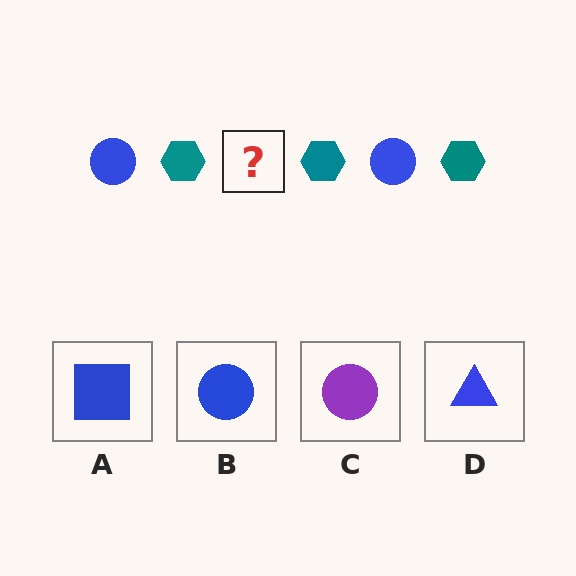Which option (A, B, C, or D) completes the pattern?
B.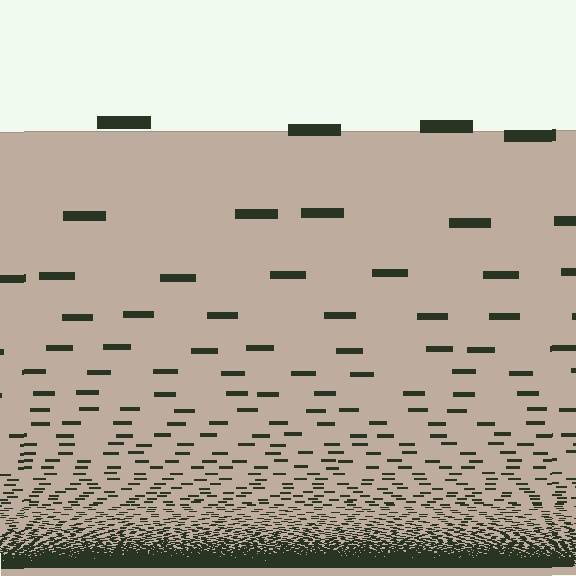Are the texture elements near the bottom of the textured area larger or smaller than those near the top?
Smaller. The gradient is inverted — elements near the bottom are smaller and denser.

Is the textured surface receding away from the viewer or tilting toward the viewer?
The surface appears to tilt toward the viewer. Texture elements get larger and sparser toward the top.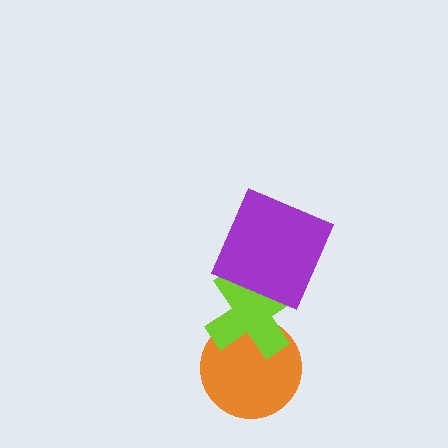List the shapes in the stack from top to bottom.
From top to bottom: the purple square, the lime cross, the orange circle.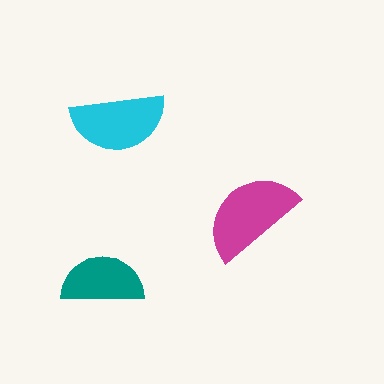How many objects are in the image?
There are 3 objects in the image.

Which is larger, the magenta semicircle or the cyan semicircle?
The magenta one.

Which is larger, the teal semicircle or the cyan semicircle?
The cyan one.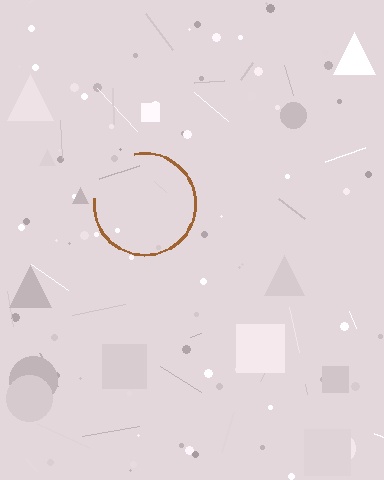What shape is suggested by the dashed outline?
The dashed outline suggests a circle.